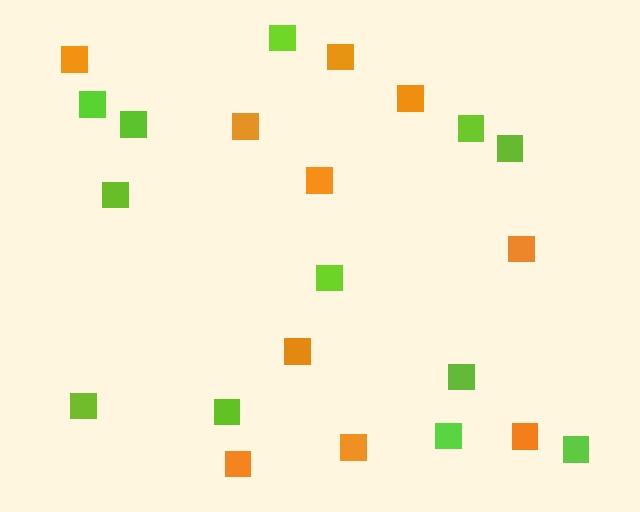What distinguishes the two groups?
There are 2 groups: one group of orange squares (10) and one group of lime squares (12).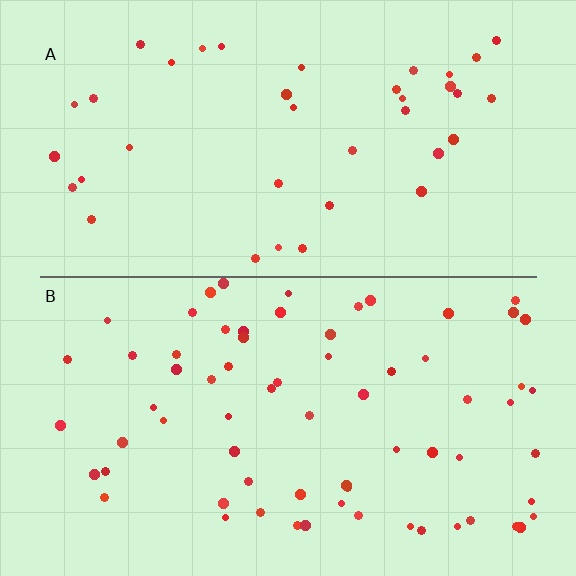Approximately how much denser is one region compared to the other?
Approximately 1.8× — region B over region A.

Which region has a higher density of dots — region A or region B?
B (the bottom).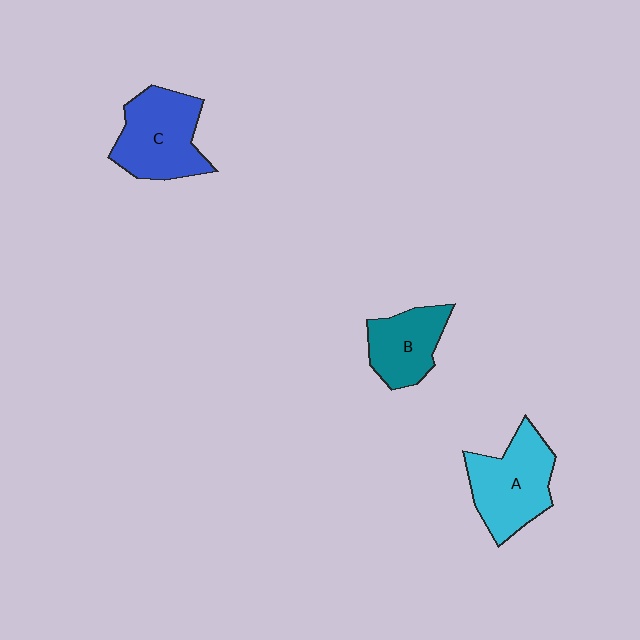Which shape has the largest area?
Shape A (cyan).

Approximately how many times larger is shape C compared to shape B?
Approximately 1.4 times.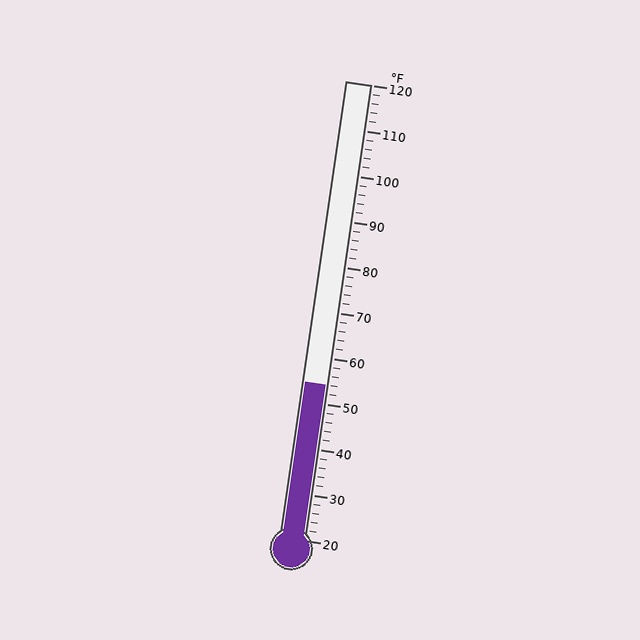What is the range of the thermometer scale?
The thermometer scale ranges from 20°F to 120°F.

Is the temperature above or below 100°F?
The temperature is below 100°F.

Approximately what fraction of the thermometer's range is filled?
The thermometer is filled to approximately 35% of its range.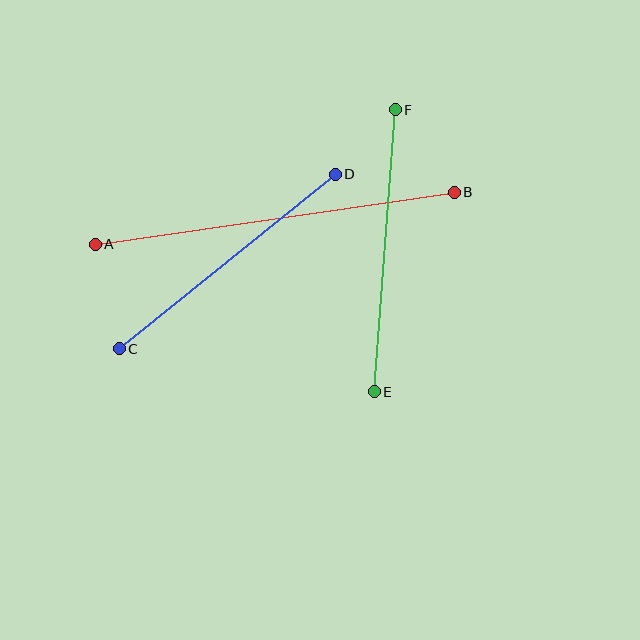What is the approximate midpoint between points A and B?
The midpoint is at approximately (275, 218) pixels.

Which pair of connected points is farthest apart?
Points A and B are farthest apart.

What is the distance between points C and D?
The distance is approximately 278 pixels.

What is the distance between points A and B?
The distance is approximately 363 pixels.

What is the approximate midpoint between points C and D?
The midpoint is at approximately (227, 261) pixels.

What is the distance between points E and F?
The distance is approximately 283 pixels.